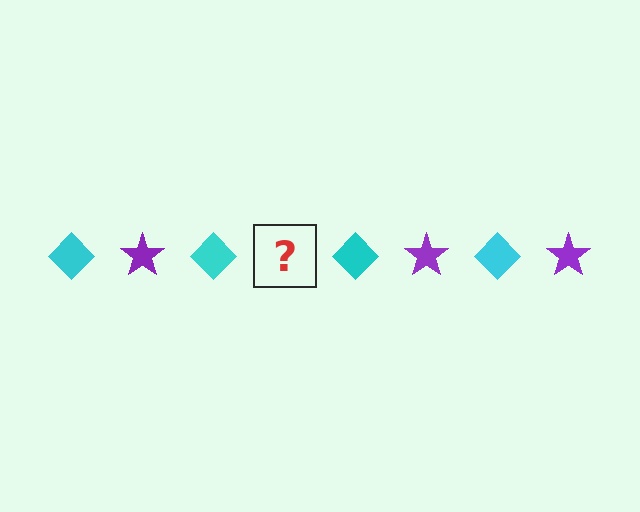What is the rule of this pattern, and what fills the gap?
The rule is that the pattern alternates between cyan diamond and purple star. The gap should be filled with a purple star.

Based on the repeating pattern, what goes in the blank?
The blank should be a purple star.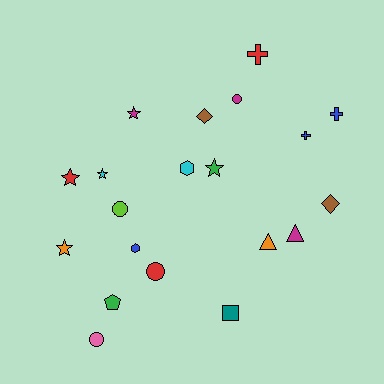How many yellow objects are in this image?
There are no yellow objects.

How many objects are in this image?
There are 20 objects.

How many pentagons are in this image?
There is 1 pentagon.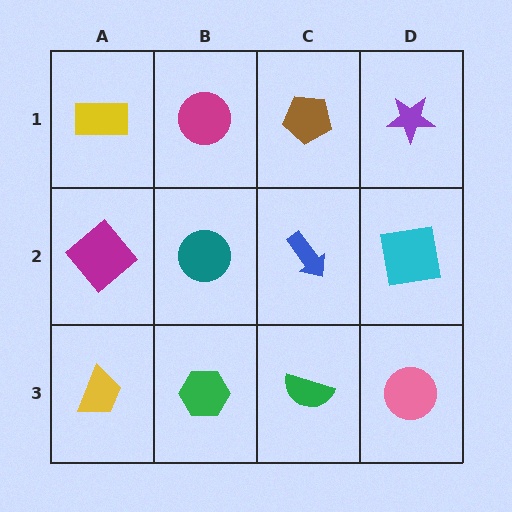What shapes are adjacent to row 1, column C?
A blue arrow (row 2, column C), a magenta circle (row 1, column B), a purple star (row 1, column D).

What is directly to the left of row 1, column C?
A magenta circle.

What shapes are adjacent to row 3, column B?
A teal circle (row 2, column B), a yellow trapezoid (row 3, column A), a green semicircle (row 3, column C).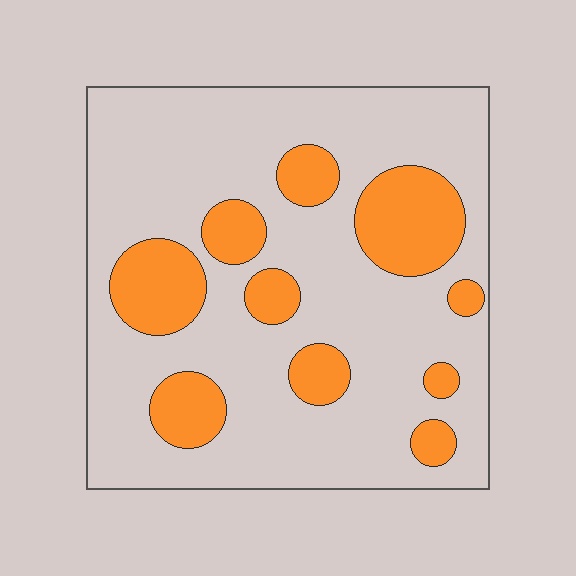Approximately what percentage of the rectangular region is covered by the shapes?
Approximately 25%.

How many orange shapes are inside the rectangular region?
10.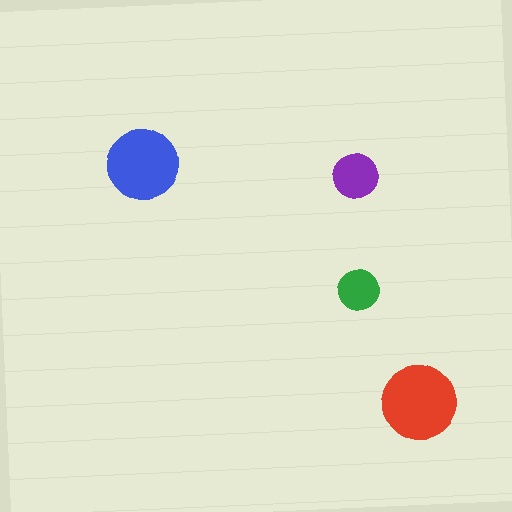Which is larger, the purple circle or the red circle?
The red one.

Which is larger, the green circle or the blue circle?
The blue one.